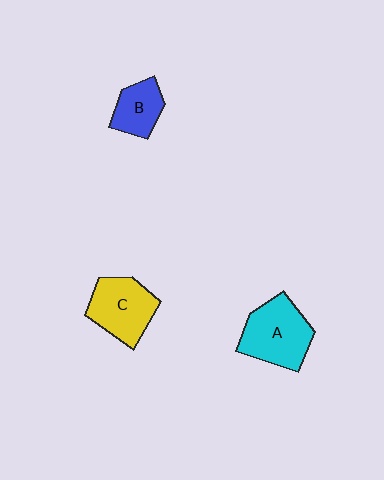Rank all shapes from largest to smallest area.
From largest to smallest: A (cyan), C (yellow), B (blue).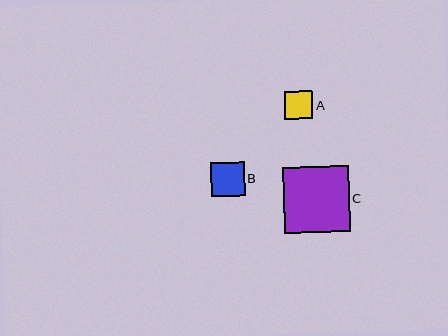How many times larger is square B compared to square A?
Square B is approximately 1.2 times the size of square A.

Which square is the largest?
Square C is the largest with a size of approximately 66 pixels.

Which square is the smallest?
Square A is the smallest with a size of approximately 29 pixels.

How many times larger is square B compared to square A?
Square B is approximately 1.2 times the size of square A.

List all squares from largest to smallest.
From largest to smallest: C, B, A.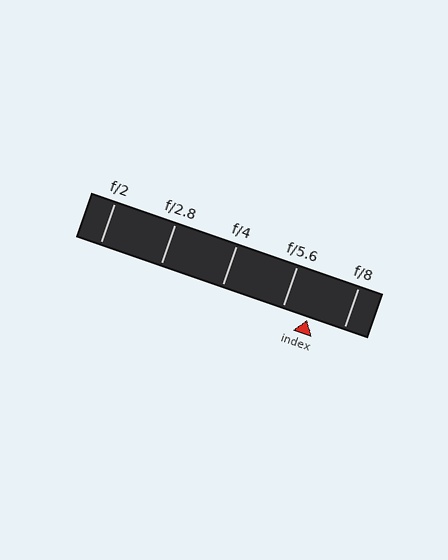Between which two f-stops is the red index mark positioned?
The index mark is between f/5.6 and f/8.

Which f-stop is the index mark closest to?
The index mark is closest to f/5.6.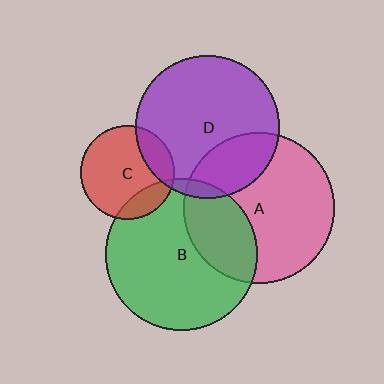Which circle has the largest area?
Circle B (green).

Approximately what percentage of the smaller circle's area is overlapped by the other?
Approximately 20%.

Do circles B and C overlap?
Yes.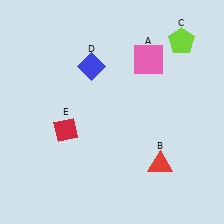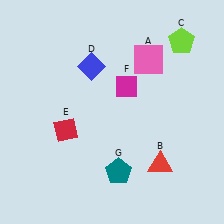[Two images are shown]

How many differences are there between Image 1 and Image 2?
There are 2 differences between the two images.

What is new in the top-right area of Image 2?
A magenta diamond (F) was added in the top-right area of Image 2.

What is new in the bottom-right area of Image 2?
A teal pentagon (G) was added in the bottom-right area of Image 2.